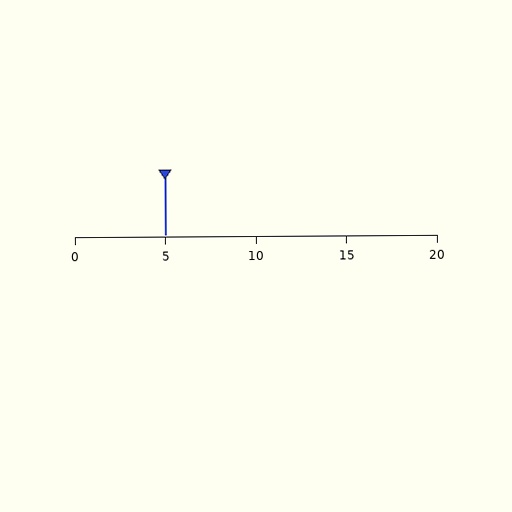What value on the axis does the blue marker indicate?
The marker indicates approximately 5.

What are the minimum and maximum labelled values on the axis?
The axis runs from 0 to 20.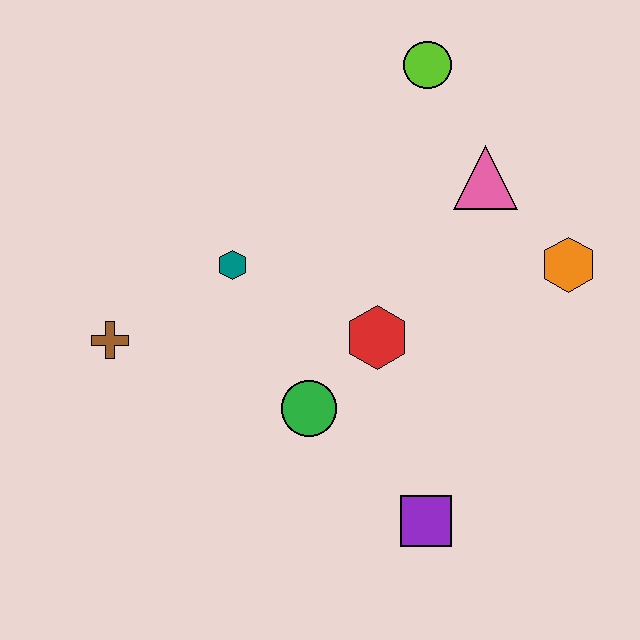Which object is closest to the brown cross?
The teal hexagon is closest to the brown cross.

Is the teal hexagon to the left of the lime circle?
Yes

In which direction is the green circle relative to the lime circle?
The green circle is below the lime circle.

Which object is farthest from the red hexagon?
The lime circle is farthest from the red hexagon.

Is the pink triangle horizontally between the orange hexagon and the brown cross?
Yes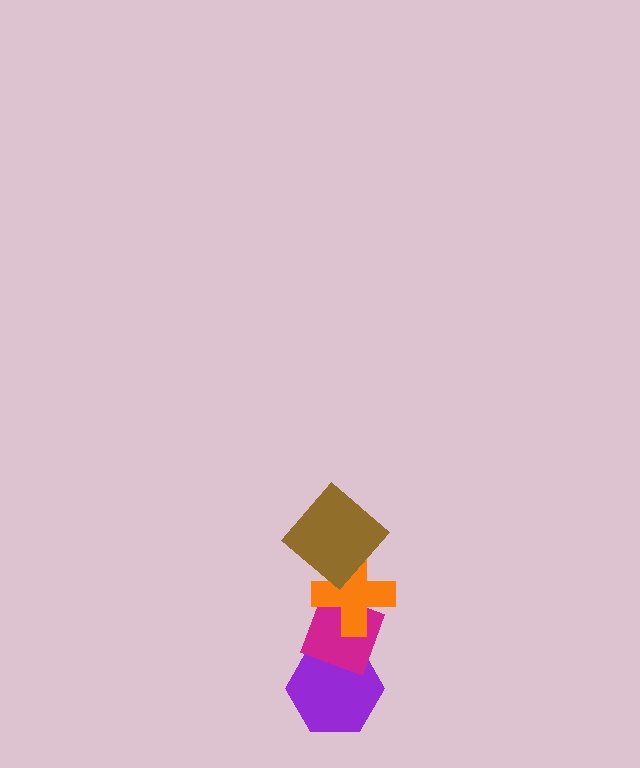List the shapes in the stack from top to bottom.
From top to bottom: the brown diamond, the orange cross, the magenta diamond, the purple hexagon.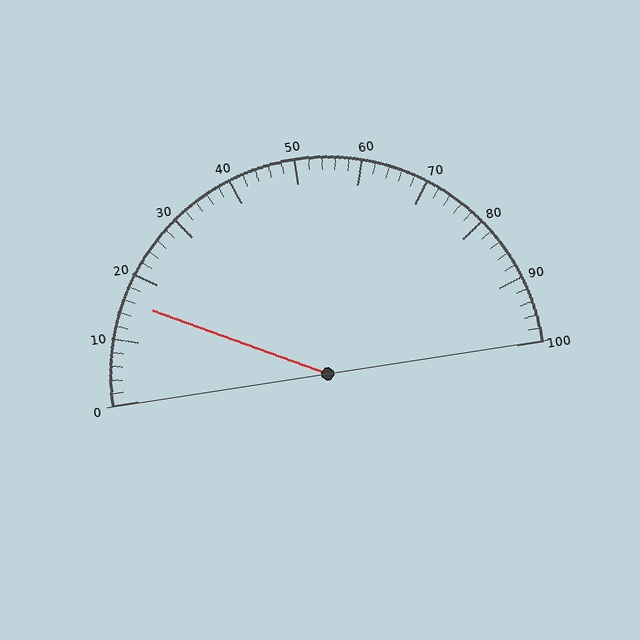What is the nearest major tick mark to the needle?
The nearest major tick mark is 20.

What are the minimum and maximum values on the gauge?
The gauge ranges from 0 to 100.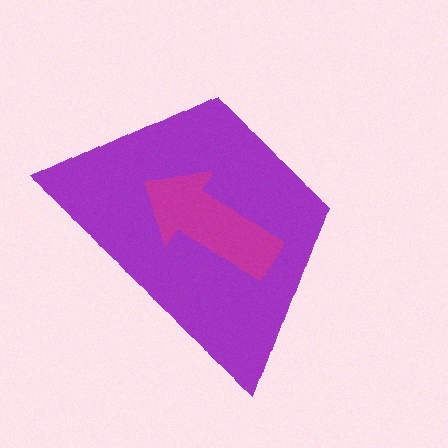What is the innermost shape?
The magenta arrow.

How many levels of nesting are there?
2.